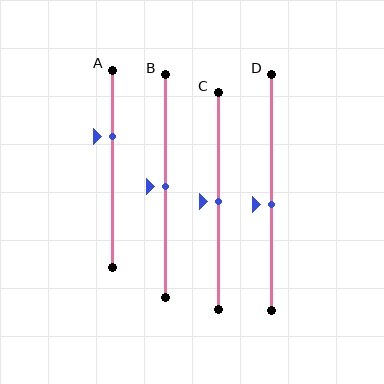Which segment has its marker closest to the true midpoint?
Segment B has its marker closest to the true midpoint.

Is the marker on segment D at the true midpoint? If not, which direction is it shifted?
No, the marker on segment D is shifted downward by about 5% of the segment length.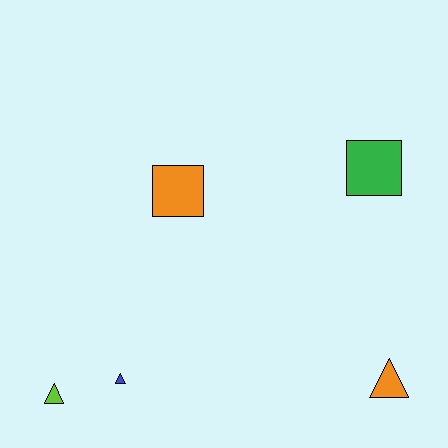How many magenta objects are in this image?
There are no magenta objects.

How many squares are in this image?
There are 2 squares.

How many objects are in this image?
There are 5 objects.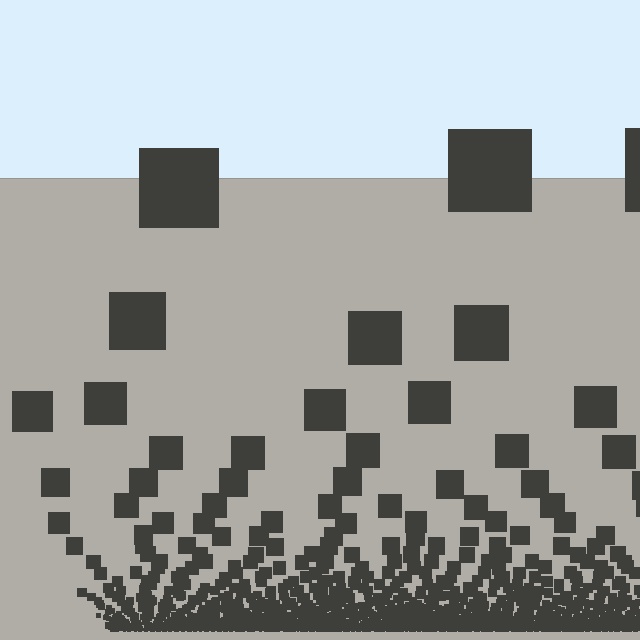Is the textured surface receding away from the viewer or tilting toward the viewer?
The surface appears to tilt toward the viewer. Texture elements get larger and sparser toward the top.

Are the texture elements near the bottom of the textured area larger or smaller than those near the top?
Smaller. The gradient is inverted — elements near the bottom are smaller and denser.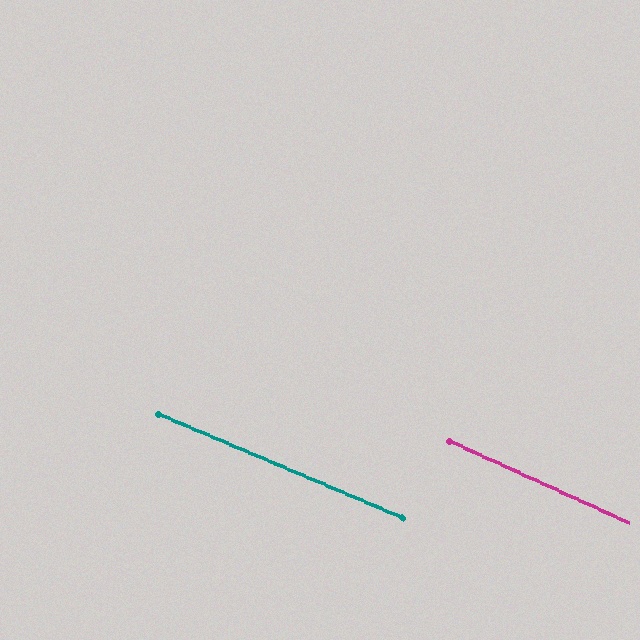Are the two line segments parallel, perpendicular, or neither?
Parallel — their directions differ by only 1.6°.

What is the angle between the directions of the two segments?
Approximately 2 degrees.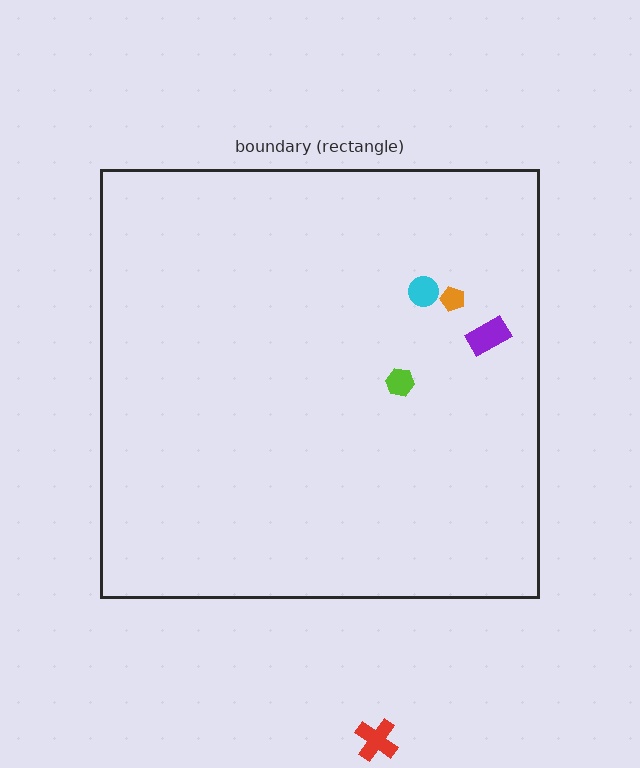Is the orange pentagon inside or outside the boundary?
Inside.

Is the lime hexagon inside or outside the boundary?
Inside.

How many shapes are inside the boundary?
4 inside, 1 outside.